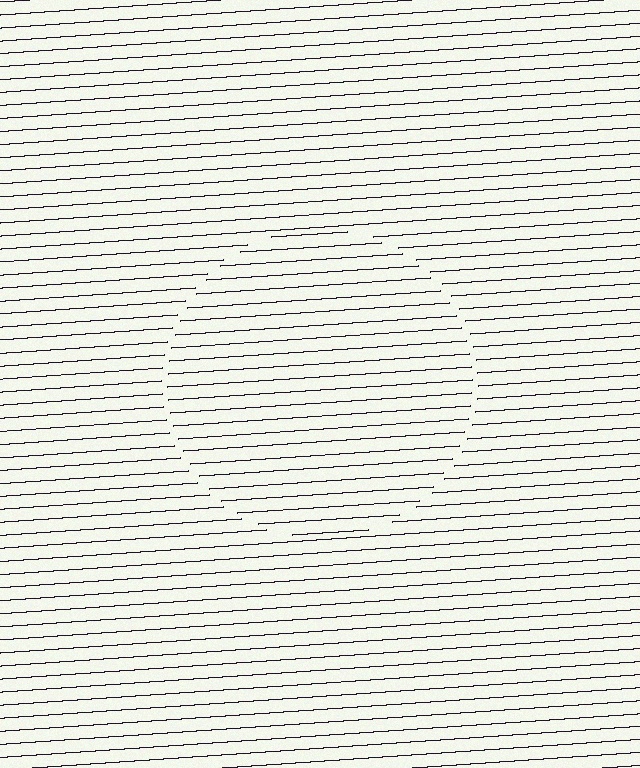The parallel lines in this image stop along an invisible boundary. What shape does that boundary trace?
An illusory circle. The interior of the shape contains the same grating, shifted by half a period — the contour is defined by the phase discontinuity where line-ends from the inner and outer gratings abut.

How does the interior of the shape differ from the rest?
The interior of the shape contains the same grating, shifted by half a period — the contour is defined by the phase discontinuity where line-ends from the inner and outer gratings abut.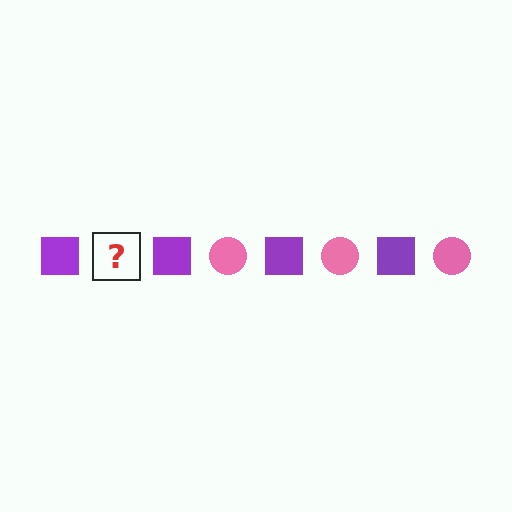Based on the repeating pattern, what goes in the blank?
The blank should be a pink circle.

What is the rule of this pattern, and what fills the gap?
The rule is that the pattern alternates between purple square and pink circle. The gap should be filled with a pink circle.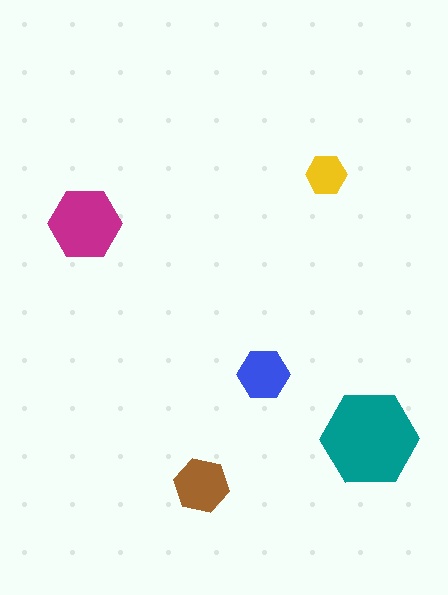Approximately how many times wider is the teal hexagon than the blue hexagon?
About 2 times wider.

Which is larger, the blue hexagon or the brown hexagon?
The brown one.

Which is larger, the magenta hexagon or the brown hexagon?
The magenta one.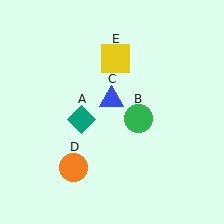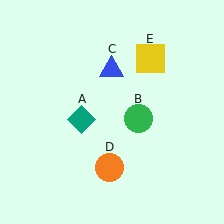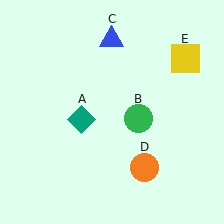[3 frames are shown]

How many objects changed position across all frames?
3 objects changed position: blue triangle (object C), orange circle (object D), yellow square (object E).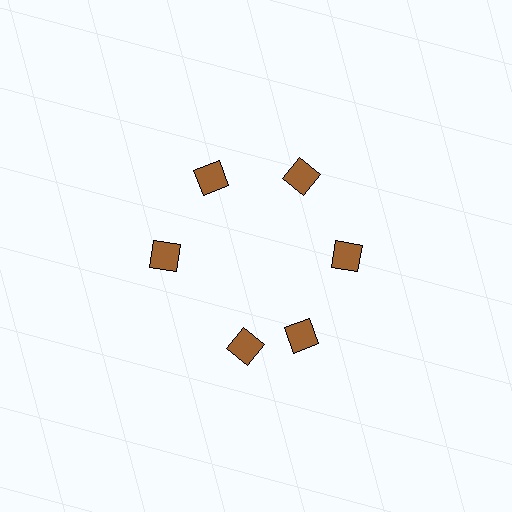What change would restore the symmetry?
The symmetry would be restored by rotating it back into even spacing with its neighbors so that all 6 diamonds sit at equal angles and equal distance from the center.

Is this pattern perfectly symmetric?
No. The 6 brown diamonds are arranged in a ring, but one element near the 7 o'clock position is rotated out of alignment along the ring, breaking the 6-fold rotational symmetry.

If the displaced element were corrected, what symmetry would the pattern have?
It would have 6-fold rotational symmetry — the pattern would map onto itself every 60 degrees.